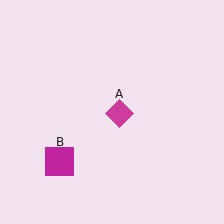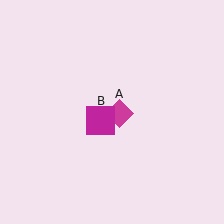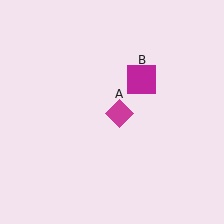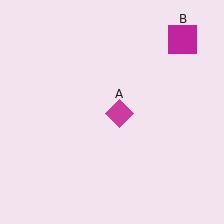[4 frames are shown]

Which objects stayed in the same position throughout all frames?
Magenta diamond (object A) remained stationary.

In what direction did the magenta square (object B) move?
The magenta square (object B) moved up and to the right.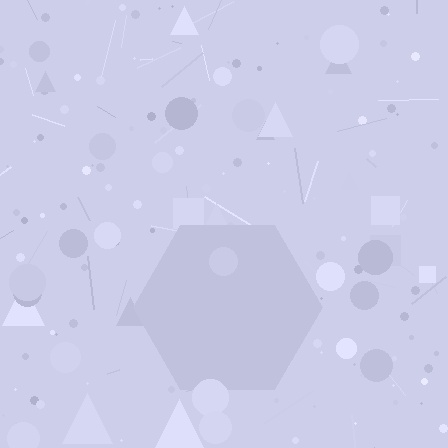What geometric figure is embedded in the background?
A hexagon is embedded in the background.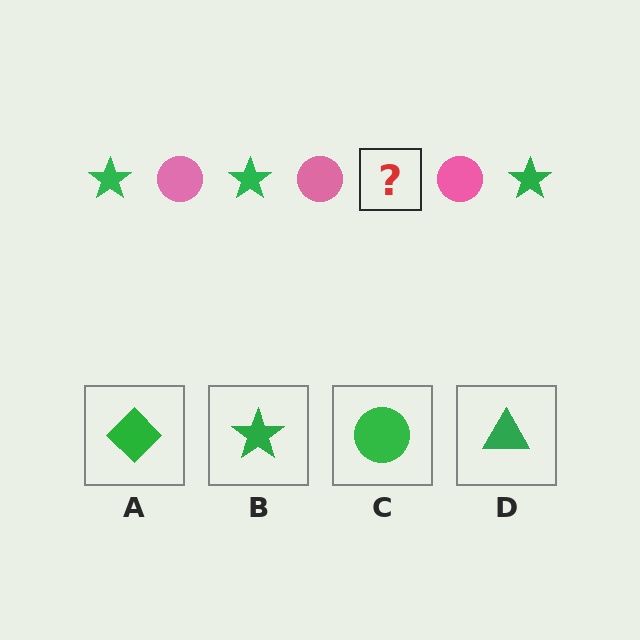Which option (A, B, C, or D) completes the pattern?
B.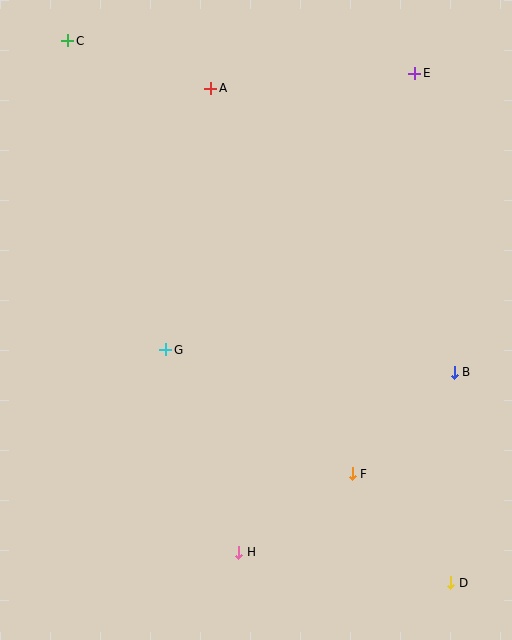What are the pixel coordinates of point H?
Point H is at (239, 552).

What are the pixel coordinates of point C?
Point C is at (68, 41).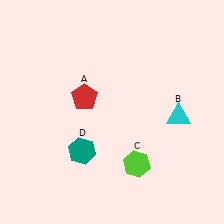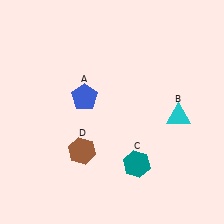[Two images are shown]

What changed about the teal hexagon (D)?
In Image 1, D is teal. In Image 2, it changed to brown.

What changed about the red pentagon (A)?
In Image 1, A is red. In Image 2, it changed to blue.